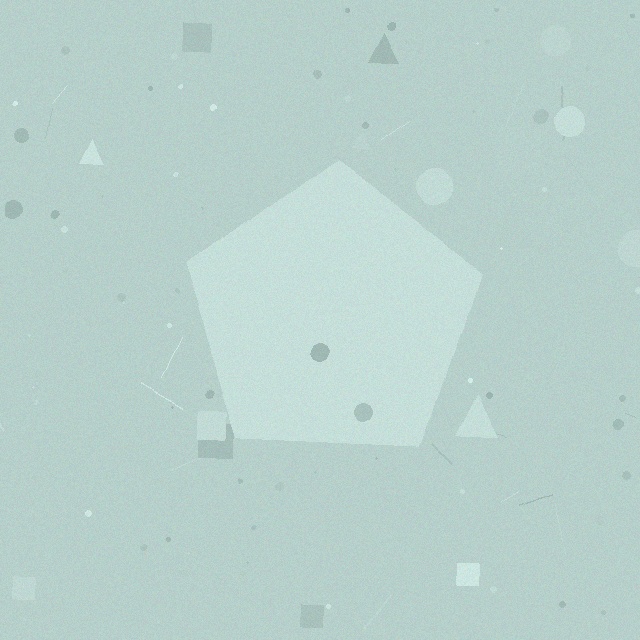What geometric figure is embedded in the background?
A pentagon is embedded in the background.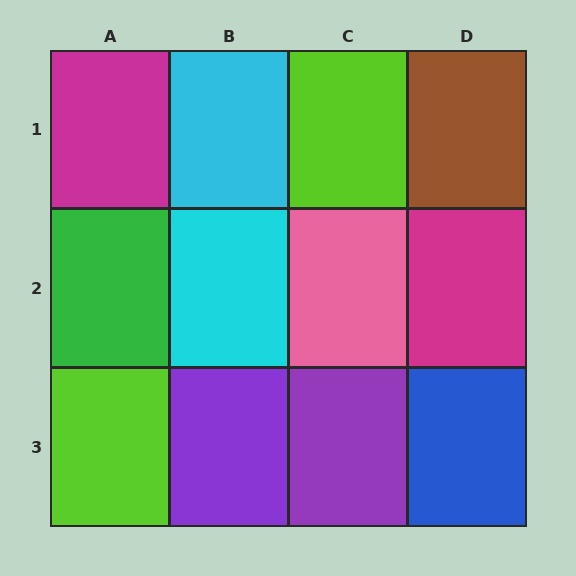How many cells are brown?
1 cell is brown.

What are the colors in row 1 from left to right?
Magenta, cyan, lime, brown.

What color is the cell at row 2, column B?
Cyan.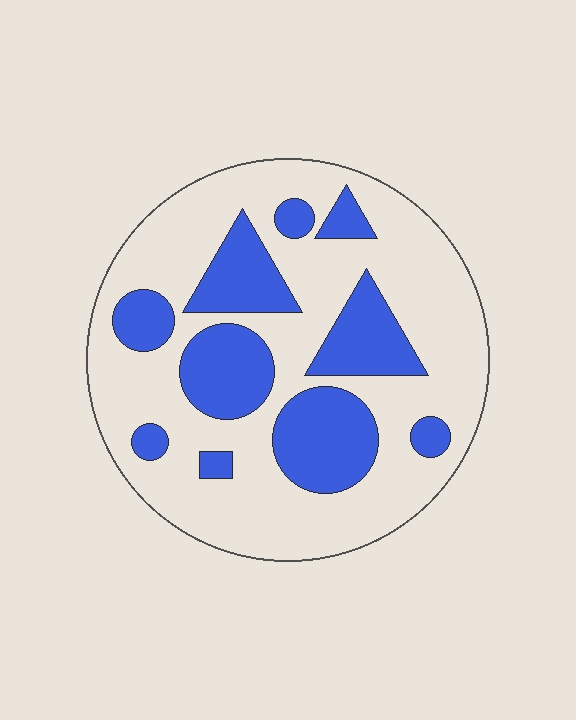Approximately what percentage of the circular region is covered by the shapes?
Approximately 30%.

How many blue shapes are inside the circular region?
10.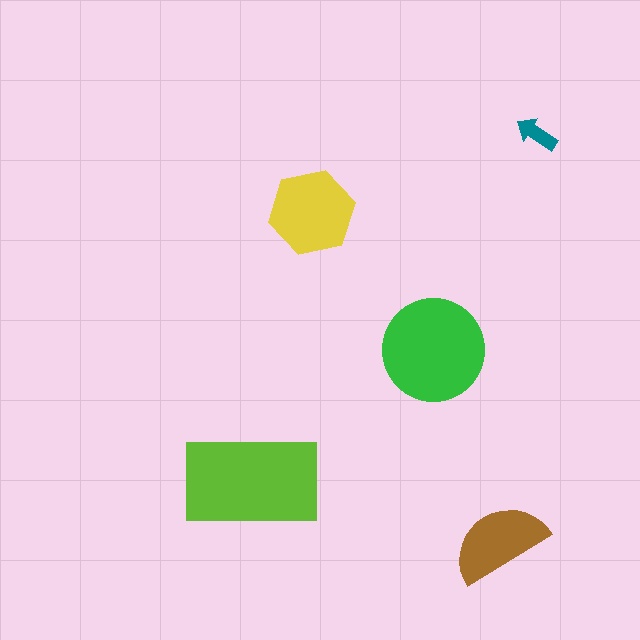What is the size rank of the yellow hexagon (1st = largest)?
3rd.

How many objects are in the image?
There are 5 objects in the image.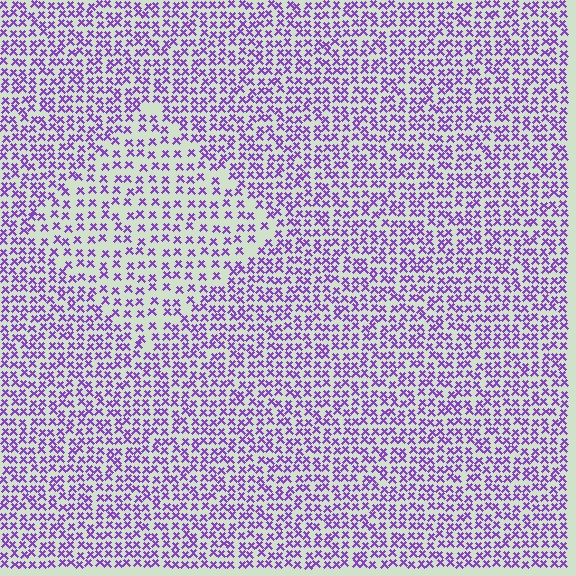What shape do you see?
I see a diamond.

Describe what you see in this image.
The image contains small purple elements arranged at two different densities. A diamond-shaped region is visible where the elements are less densely packed than the surrounding area.